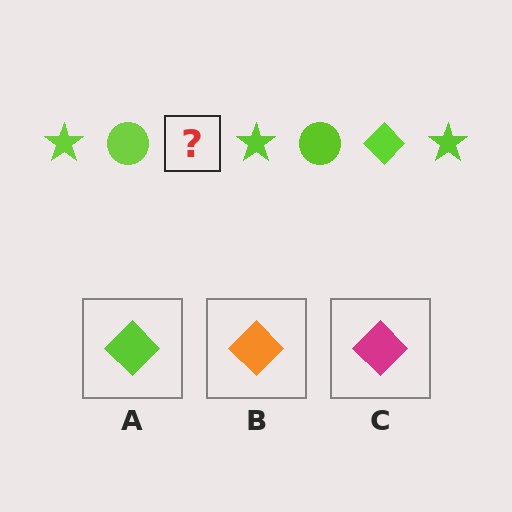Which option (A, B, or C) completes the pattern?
A.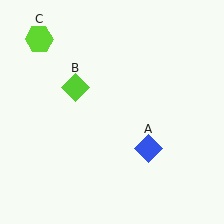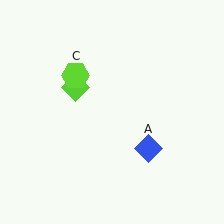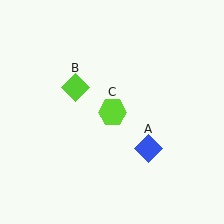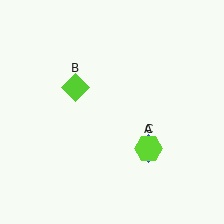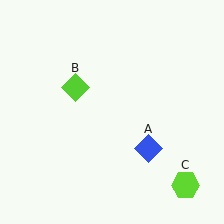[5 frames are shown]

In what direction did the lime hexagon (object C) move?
The lime hexagon (object C) moved down and to the right.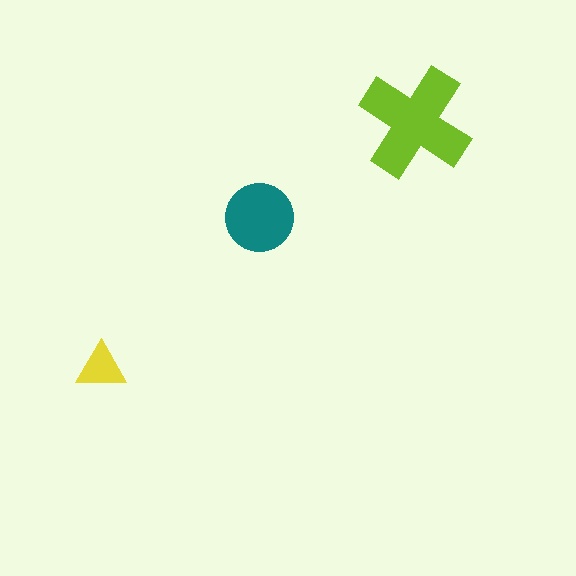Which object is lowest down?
The yellow triangle is bottommost.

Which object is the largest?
The lime cross.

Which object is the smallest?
The yellow triangle.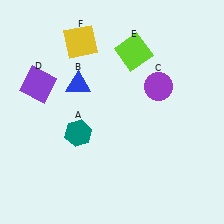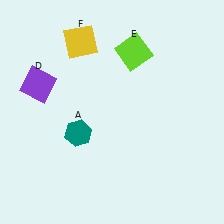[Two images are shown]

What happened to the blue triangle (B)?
The blue triangle (B) was removed in Image 2. It was in the top-left area of Image 1.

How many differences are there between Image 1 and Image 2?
There are 2 differences between the two images.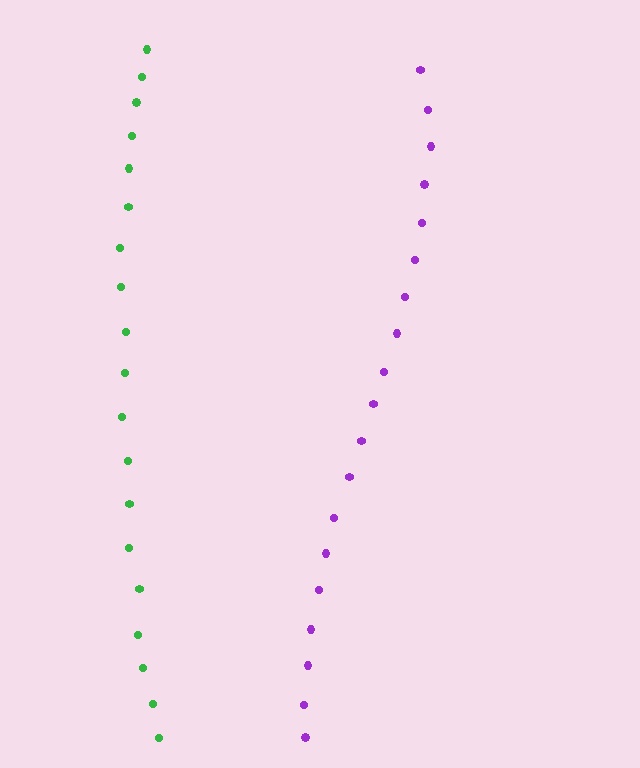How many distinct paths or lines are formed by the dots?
There are 2 distinct paths.